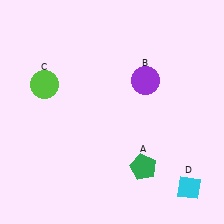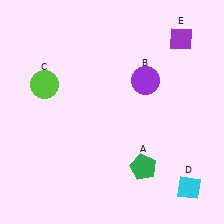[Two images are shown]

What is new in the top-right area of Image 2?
A purple diamond (E) was added in the top-right area of Image 2.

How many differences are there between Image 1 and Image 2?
There is 1 difference between the two images.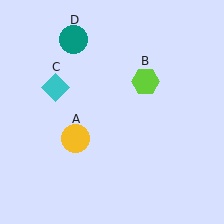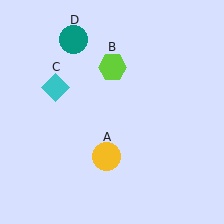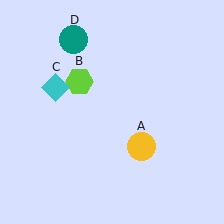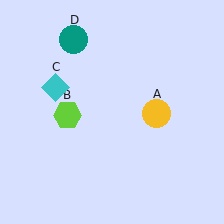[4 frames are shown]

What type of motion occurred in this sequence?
The yellow circle (object A), lime hexagon (object B) rotated counterclockwise around the center of the scene.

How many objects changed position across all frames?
2 objects changed position: yellow circle (object A), lime hexagon (object B).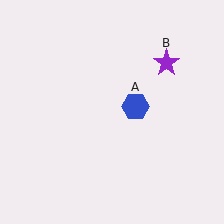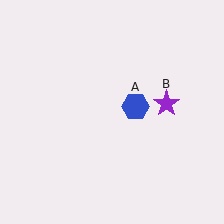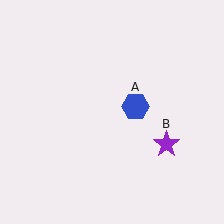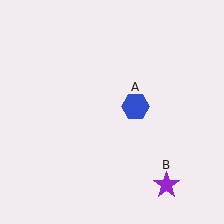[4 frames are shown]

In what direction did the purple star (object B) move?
The purple star (object B) moved down.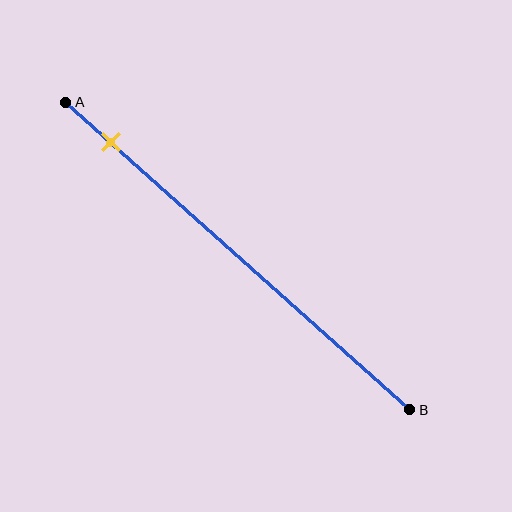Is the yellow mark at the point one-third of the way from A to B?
No, the mark is at about 15% from A, not at the 33% one-third point.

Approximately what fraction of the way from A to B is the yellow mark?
The yellow mark is approximately 15% of the way from A to B.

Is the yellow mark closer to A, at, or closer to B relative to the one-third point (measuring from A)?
The yellow mark is closer to point A than the one-third point of segment AB.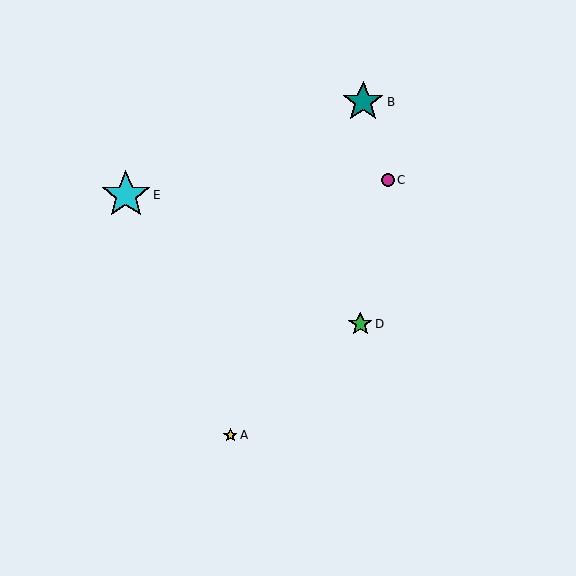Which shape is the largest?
The cyan star (labeled E) is the largest.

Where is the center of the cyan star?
The center of the cyan star is at (126, 195).